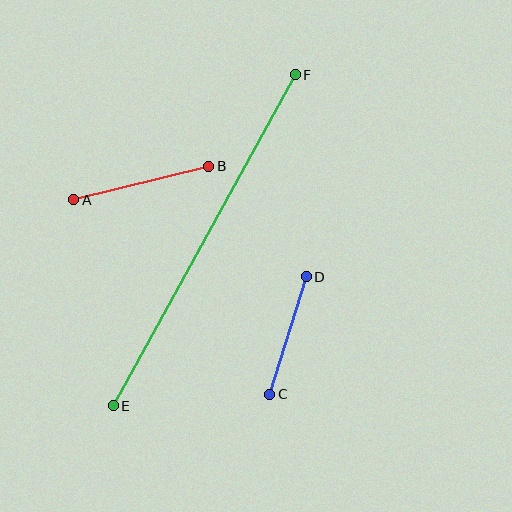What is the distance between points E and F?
The distance is approximately 378 pixels.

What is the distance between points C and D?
The distance is approximately 123 pixels.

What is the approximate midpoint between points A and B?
The midpoint is at approximately (141, 183) pixels.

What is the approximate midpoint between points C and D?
The midpoint is at approximately (288, 335) pixels.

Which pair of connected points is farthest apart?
Points E and F are farthest apart.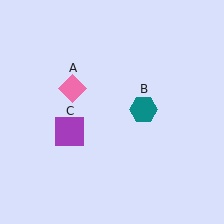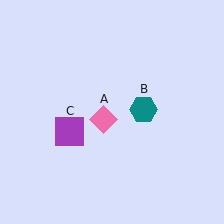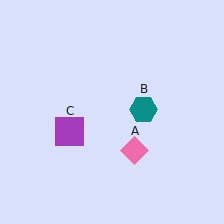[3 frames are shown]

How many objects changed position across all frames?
1 object changed position: pink diamond (object A).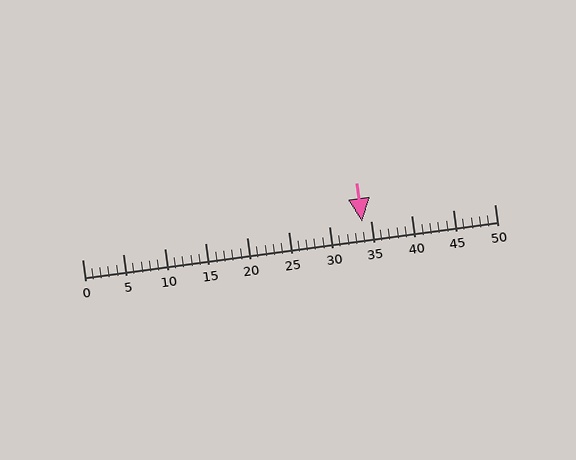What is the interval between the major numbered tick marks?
The major tick marks are spaced 5 units apart.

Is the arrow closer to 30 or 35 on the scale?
The arrow is closer to 35.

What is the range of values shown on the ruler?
The ruler shows values from 0 to 50.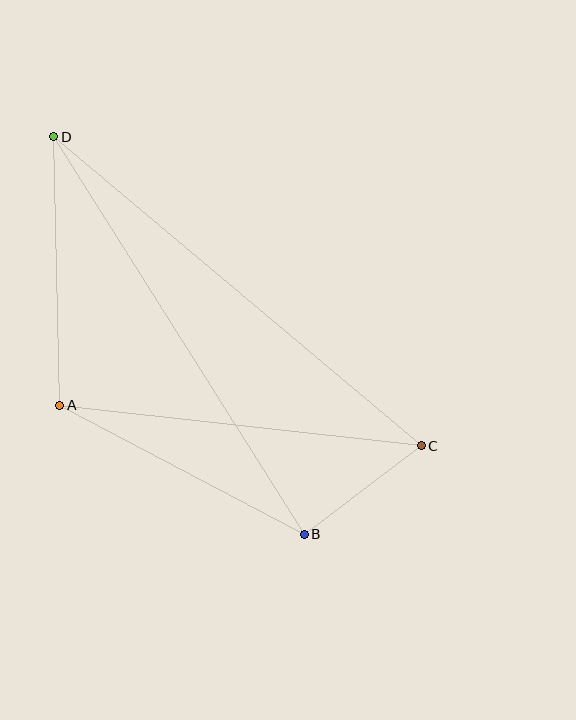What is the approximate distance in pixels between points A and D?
The distance between A and D is approximately 268 pixels.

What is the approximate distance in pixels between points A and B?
The distance between A and B is approximately 277 pixels.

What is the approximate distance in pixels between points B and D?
The distance between B and D is approximately 470 pixels.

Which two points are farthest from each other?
Points C and D are farthest from each other.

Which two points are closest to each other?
Points B and C are closest to each other.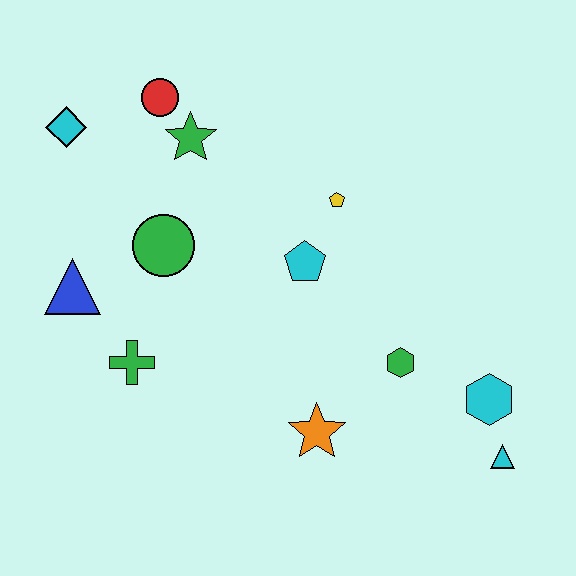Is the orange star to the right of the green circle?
Yes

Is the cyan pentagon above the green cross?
Yes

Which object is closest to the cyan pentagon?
The yellow pentagon is closest to the cyan pentagon.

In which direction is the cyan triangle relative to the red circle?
The cyan triangle is below the red circle.